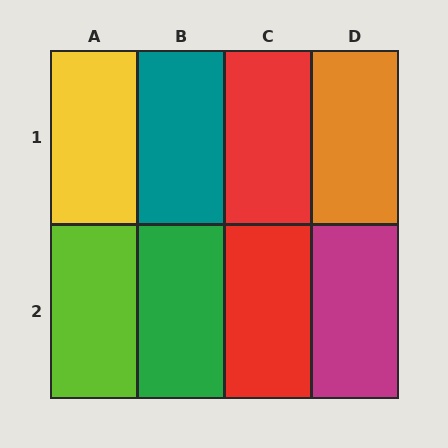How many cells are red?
2 cells are red.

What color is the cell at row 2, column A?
Lime.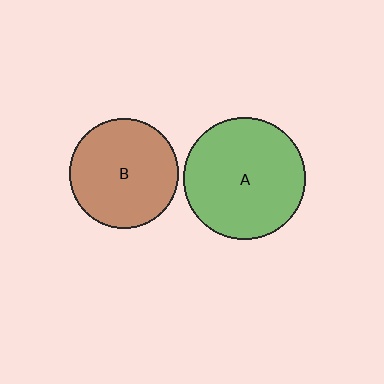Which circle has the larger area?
Circle A (green).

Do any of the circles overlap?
No, none of the circles overlap.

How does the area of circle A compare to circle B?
Approximately 1.3 times.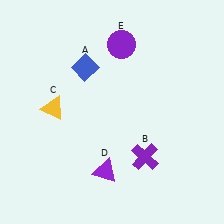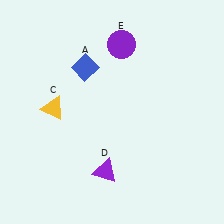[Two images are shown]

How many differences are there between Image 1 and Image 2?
There is 1 difference between the two images.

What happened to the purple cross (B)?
The purple cross (B) was removed in Image 2. It was in the bottom-right area of Image 1.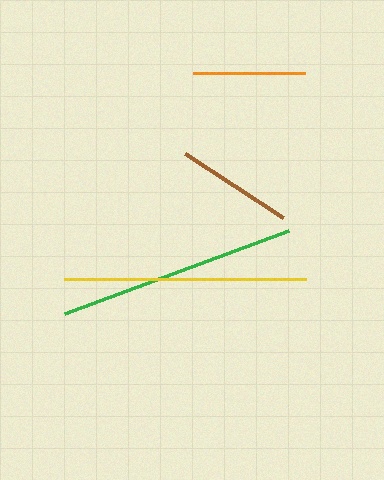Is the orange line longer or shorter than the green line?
The green line is longer than the orange line.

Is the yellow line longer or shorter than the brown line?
The yellow line is longer than the brown line.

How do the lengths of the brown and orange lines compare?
The brown and orange lines are approximately the same length.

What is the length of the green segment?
The green segment is approximately 239 pixels long.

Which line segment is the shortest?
The orange line is the shortest at approximately 111 pixels.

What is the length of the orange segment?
The orange segment is approximately 111 pixels long.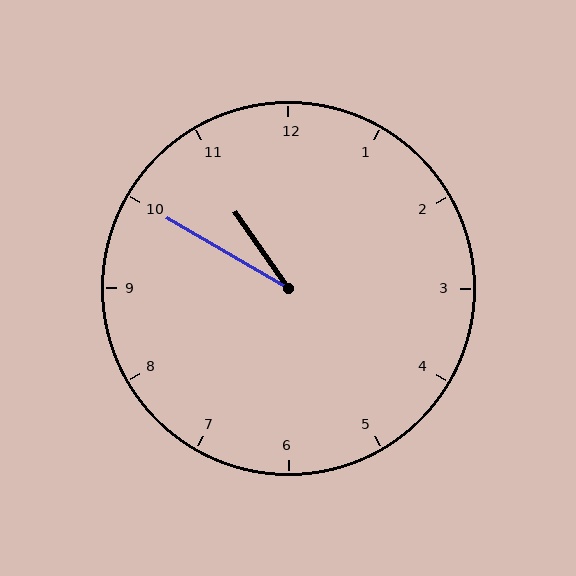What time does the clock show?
10:50.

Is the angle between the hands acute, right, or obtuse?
It is acute.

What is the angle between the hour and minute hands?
Approximately 25 degrees.